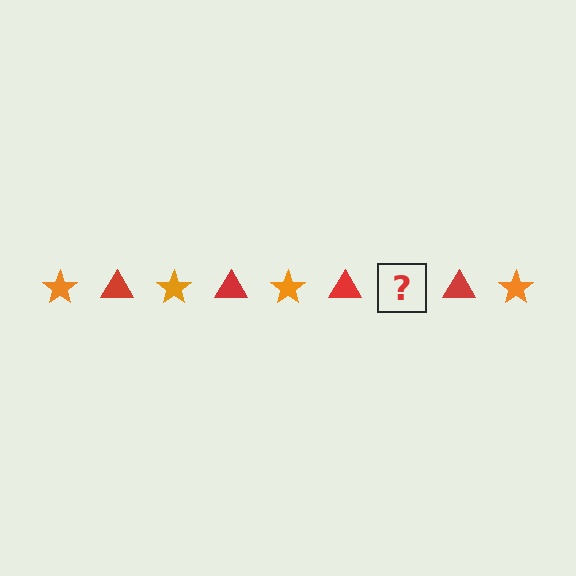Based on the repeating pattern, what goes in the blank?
The blank should be an orange star.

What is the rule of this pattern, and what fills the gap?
The rule is that the pattern alternates between orange star and red triangle. The gap should be filled with an orange star.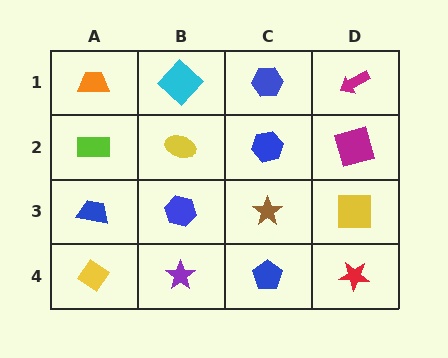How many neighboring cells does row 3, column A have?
3.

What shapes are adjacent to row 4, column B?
A blue hexagon (row 3, column B), a yellow diamond (row 4, column A), a blue pentagon (row 4, column C).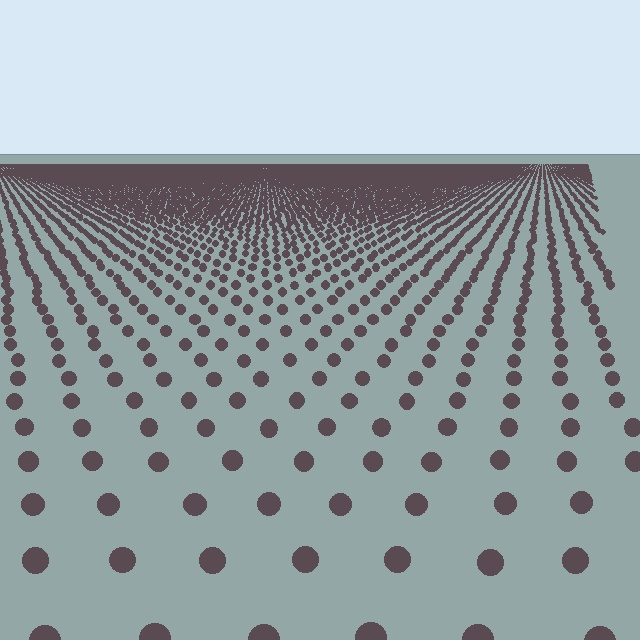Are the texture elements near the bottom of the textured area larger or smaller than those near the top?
Larger. Near the bottom, elements are closer to the viewer and appear at a bigger on-screen size.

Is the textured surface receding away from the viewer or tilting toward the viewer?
The surface is receding away from the viewer. Texture elements get smaller and denser toward the top.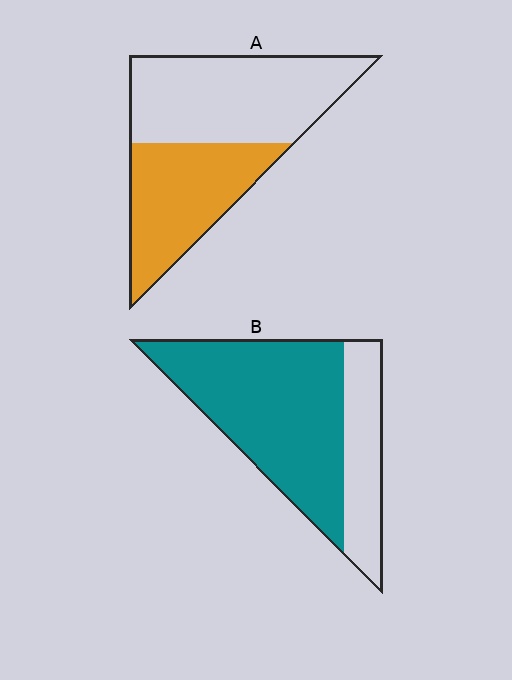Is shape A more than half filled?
No.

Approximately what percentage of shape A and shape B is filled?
A is approximately 45% and B is approximately 70%.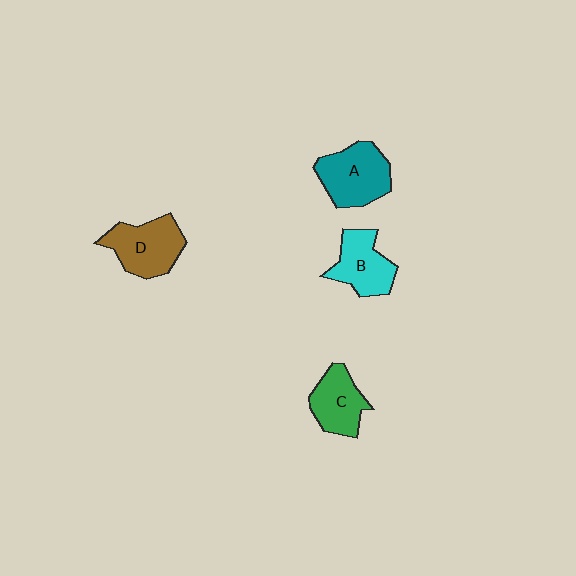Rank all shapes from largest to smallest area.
From largest to smallest: A (teal), D (brown), B (cyan), C (green).